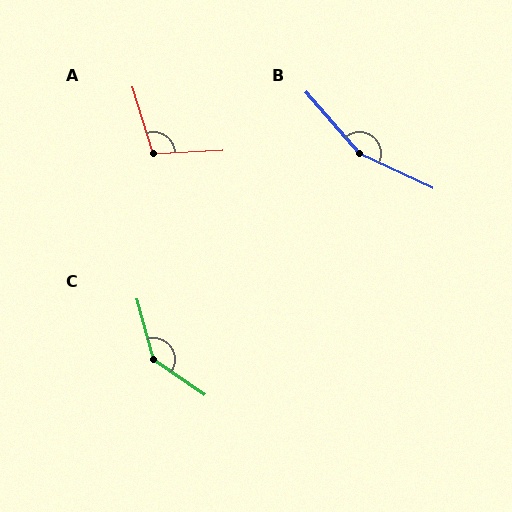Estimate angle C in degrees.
Approximately 140 degrees.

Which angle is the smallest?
A, at approximately 104 degrees.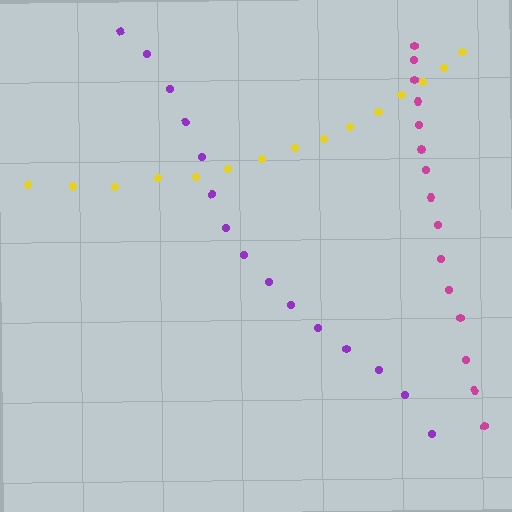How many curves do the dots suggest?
There are 3 distinct paths.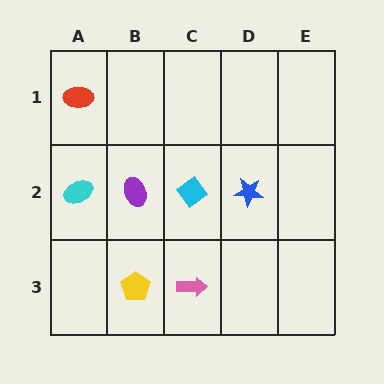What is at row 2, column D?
A blue star.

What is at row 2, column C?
A cyan diamond.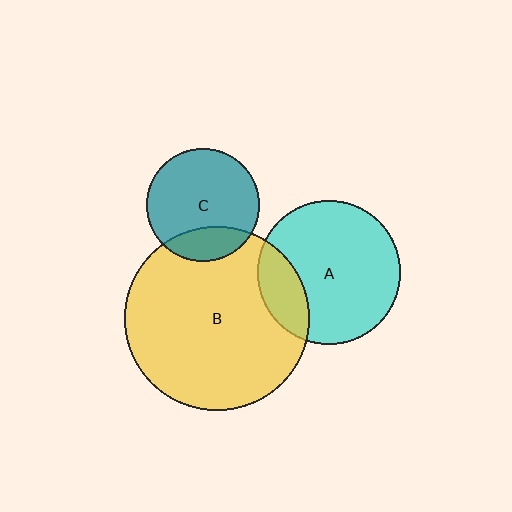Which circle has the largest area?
Circle B (yellow).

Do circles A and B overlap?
Yes.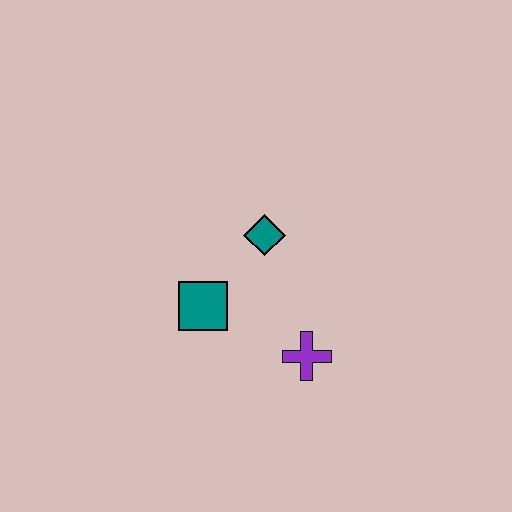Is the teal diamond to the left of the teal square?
No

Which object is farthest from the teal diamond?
The purple cross is farthest from the teal diamond.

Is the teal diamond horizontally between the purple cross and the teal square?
Yes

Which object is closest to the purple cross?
The teal square is closest to the purple cross.